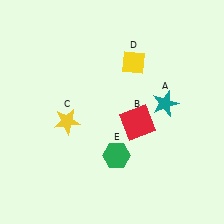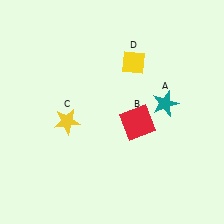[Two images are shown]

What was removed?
The green hexagon (E) was removed in Image 2.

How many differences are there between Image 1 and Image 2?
There is 1 difference between the two images.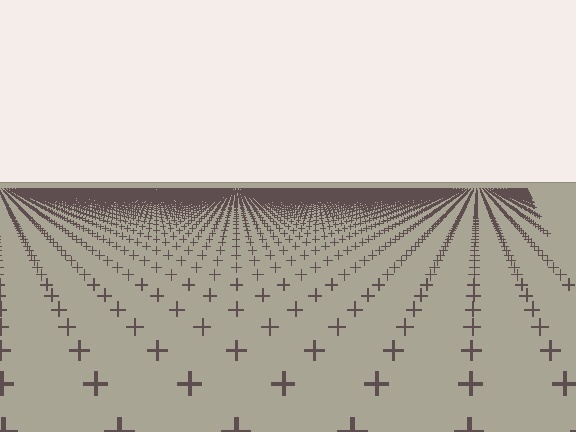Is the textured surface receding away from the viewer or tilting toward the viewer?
The surface is receding away from the viewer. Texture elements get smaller and denser toward the top.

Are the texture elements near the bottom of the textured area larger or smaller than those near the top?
Larger. Near the bottom, elements are closer to the viewer and appear at a bigger on-screen size.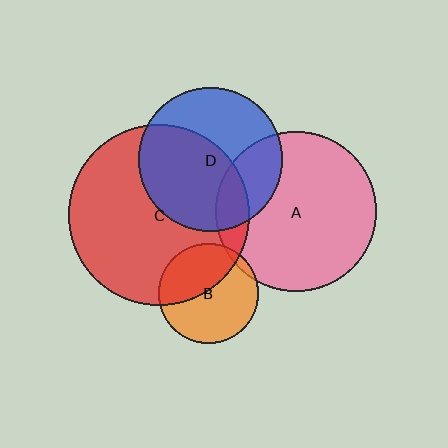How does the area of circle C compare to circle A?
Approximately 1.3 times.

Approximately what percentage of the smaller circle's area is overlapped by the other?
Approximately 25%.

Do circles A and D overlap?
Yes.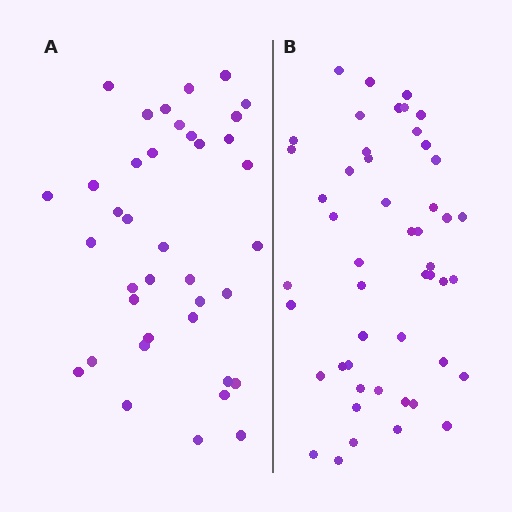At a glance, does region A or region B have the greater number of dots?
Region B (the right region) has more dots.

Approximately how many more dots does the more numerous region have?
Region B has roughly 12 or so more dots than region A.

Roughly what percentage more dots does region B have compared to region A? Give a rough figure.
About 30% more.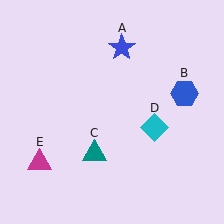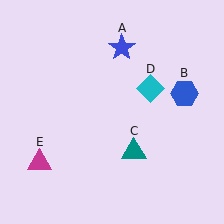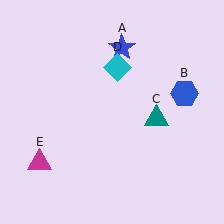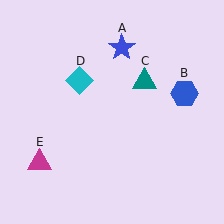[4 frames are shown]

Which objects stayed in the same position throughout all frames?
Blue star (object A) and blue hexagon (object B) and magenta triangle (object E) remained stationary.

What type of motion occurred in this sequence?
The teal triangle (object C), cyan diamond (object D) rotated counterclockwise around the center of the scene.